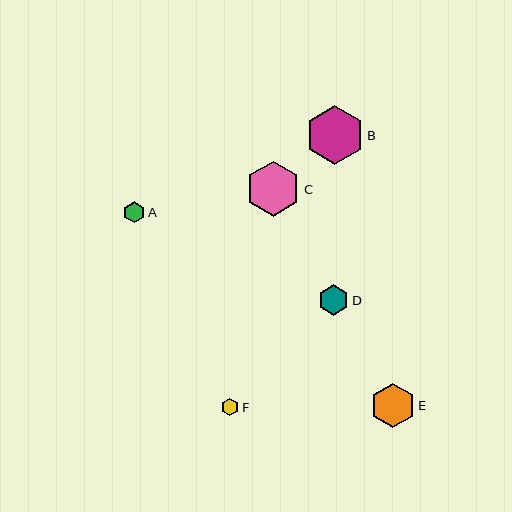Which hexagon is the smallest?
Hexagon F is the smallest with a size of approximately 18 pixels.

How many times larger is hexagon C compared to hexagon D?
Hexagon C is approximately 1.8 times the size of hexagon D.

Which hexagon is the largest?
Hexagon B is the largest with a size of approximately 59 pixels.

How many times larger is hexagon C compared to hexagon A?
Hexagon C is approximately 2.6 times the size of hexagon A.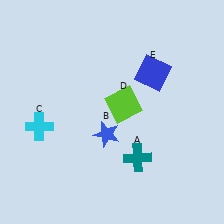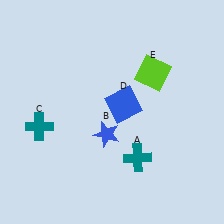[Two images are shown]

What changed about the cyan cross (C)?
In Image 1, C is cyan. In Image 2, it changed to teal.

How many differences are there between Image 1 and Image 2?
There are 3 differences between the two images.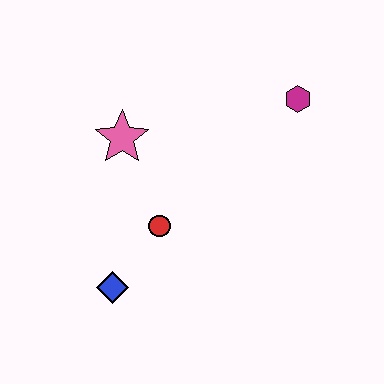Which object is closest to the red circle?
The blue diamond is closest to the red circle.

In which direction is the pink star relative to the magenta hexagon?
The pink star is to the left of the magenta hexagon.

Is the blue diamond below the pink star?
Yes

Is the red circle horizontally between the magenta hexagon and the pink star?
Yes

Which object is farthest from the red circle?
The magenta hexagon is farthest from the red circle.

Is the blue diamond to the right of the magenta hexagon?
No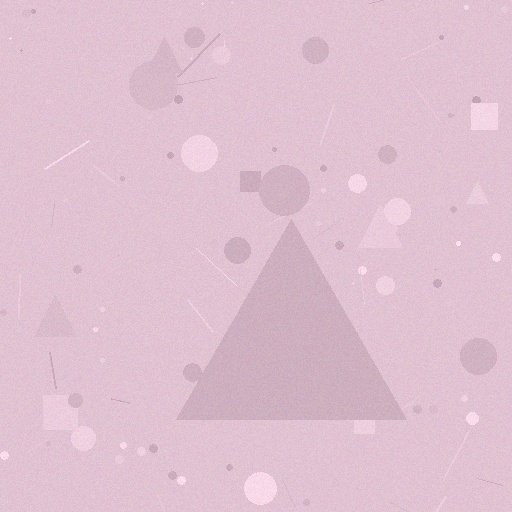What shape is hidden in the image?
A triangle is hidden in the image.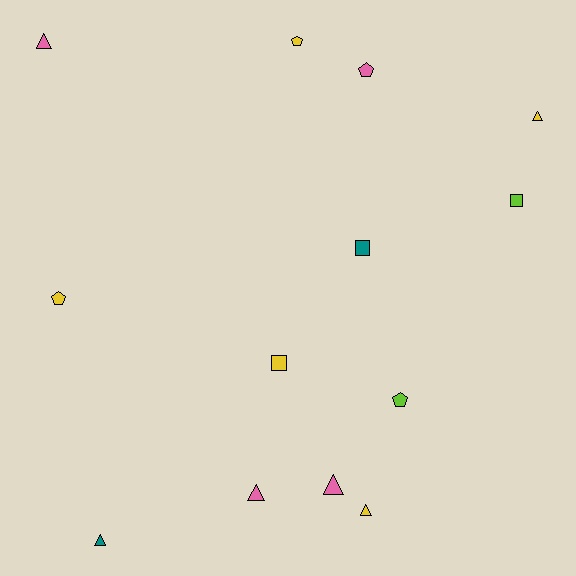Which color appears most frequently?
Yellow, with 5 objects.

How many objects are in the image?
There are 13 objects.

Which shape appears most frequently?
Triangle, with 6 objects.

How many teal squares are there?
There is 1 teal square.